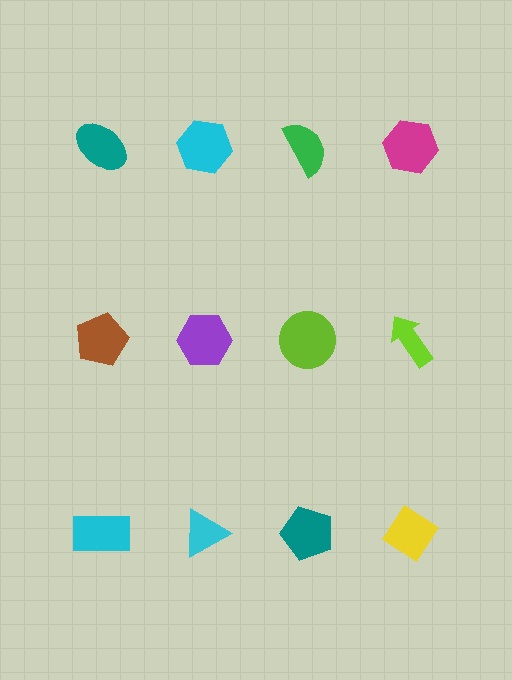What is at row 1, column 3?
A green semicircle.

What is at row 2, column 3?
A lime circle.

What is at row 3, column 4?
A yellow diamond.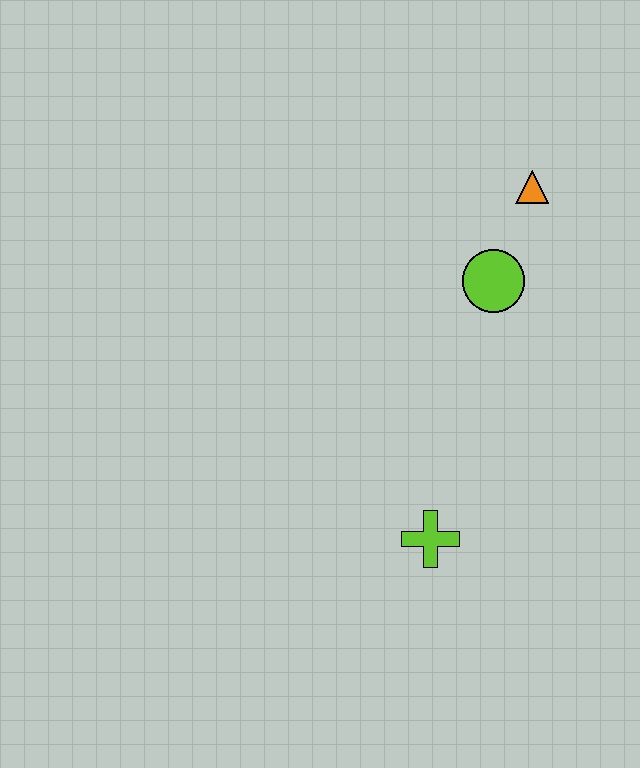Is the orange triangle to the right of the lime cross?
Yes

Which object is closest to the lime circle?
The orange triangle is closest to the lime circle.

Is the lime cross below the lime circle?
Yes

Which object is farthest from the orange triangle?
The lime cross is farthest from the orange triangle.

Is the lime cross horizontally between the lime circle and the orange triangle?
No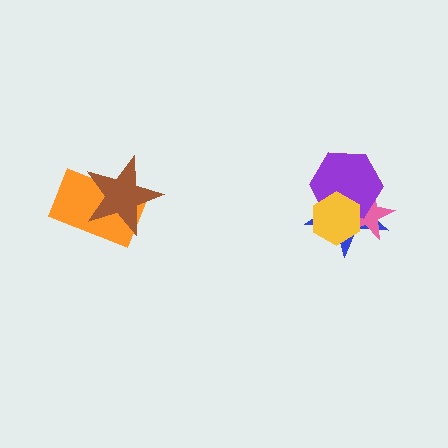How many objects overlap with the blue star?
3 objects overlap with the blue star.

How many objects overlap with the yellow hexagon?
3 objects overlap with the yellow hexagon.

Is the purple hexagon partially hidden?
Yes, it is partially covered by another shape.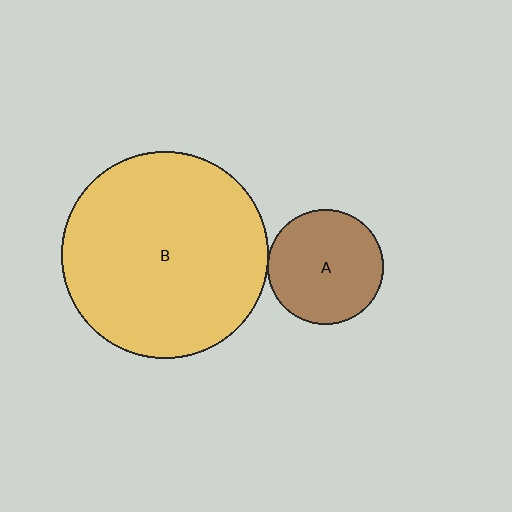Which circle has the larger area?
Circle B (yellow).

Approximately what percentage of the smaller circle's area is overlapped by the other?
Approximately 5%.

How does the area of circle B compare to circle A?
Approximately 3.2 times.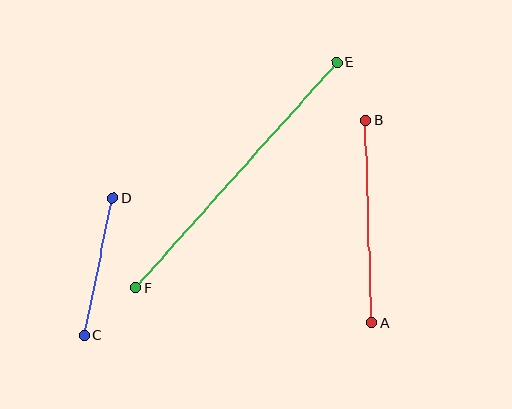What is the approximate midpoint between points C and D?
The midpoint is at approximately (99, 267) pixels.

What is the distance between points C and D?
The distance is approximately 139 pixels.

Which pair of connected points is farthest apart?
Points E and F are farthest apart.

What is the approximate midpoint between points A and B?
The midpoint is at approximately (369, 221) pixels.